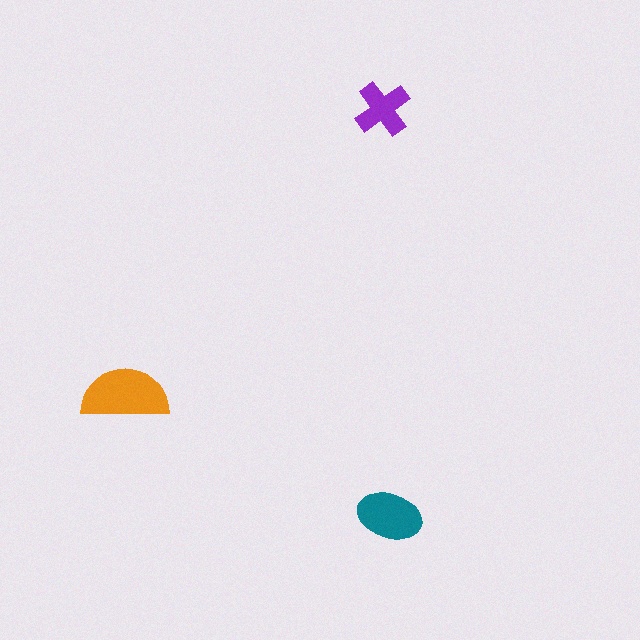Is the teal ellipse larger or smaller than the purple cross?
Larger.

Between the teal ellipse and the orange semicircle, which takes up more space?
The orange semicircle.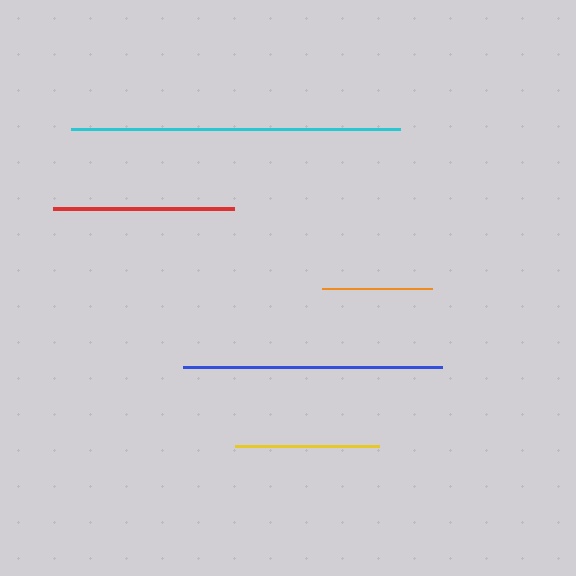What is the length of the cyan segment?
The cyan segment is approximately 328 pixels long.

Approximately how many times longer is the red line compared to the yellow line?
The red line is approximately 1.3 times the length of the yellow line.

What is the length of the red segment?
The red segment is approximately 181 pixels long.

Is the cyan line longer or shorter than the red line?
The cyan line is longer than the red line.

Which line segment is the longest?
The cyan line is the longest at approximately 328 pixels.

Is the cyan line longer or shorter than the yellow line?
The cyan line is longer than the yellow line.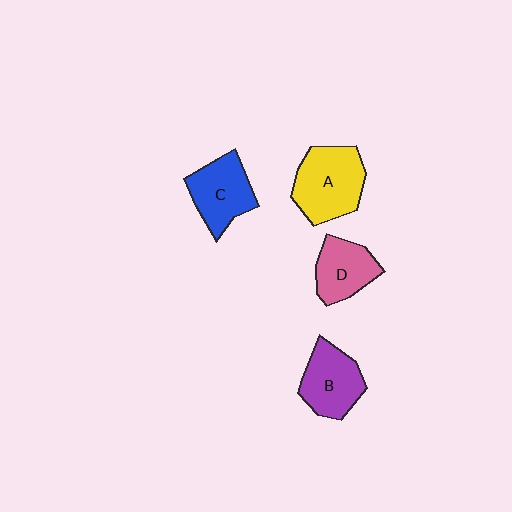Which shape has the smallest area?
Shape D (pink).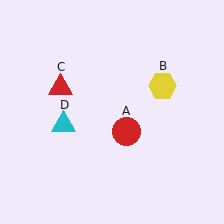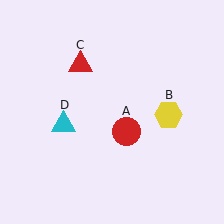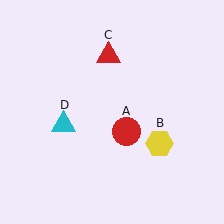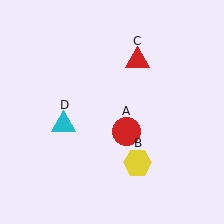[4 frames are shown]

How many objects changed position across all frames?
2 objects changed position: yellow hexagon (object B), red triangle (object C).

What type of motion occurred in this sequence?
The yellow hexagon (object B), red triangle (object C) rotated clockwise around the center of the scene.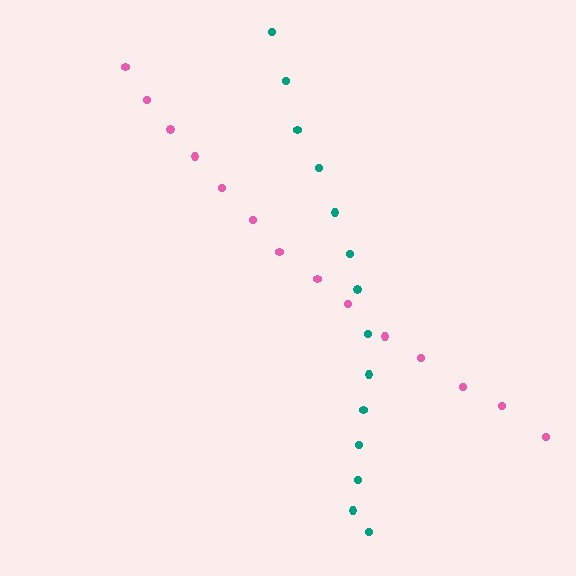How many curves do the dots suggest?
There are 2 distinct paths.